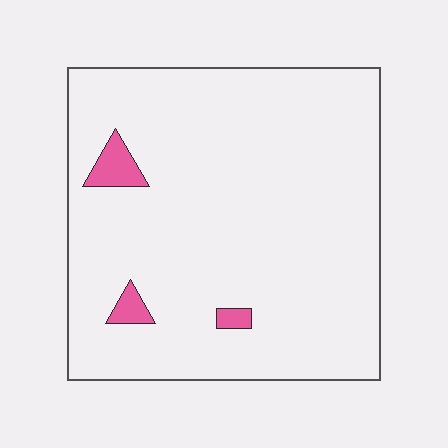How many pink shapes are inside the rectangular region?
3.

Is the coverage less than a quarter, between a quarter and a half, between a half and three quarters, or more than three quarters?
Less than a quarter.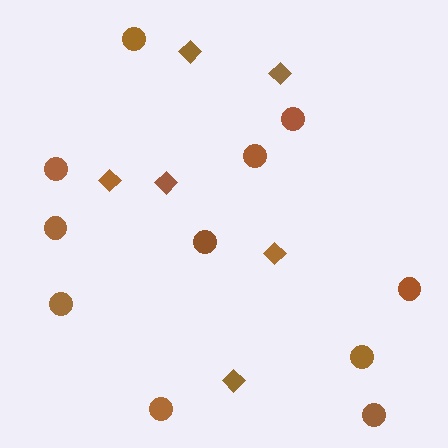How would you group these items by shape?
There are 2 groups: one group of circles (11) and one group of diamonds (6).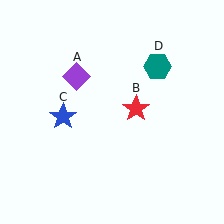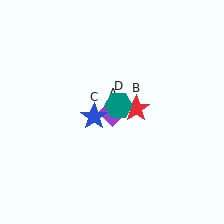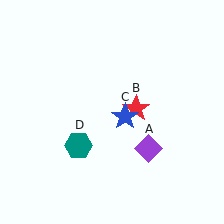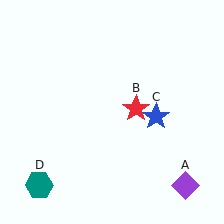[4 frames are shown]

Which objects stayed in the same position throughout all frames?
Red star (object B) remained stationary.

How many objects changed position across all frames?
3 objects changed position: purple diamond (object A), blue star (object C), teal hexagon (object D).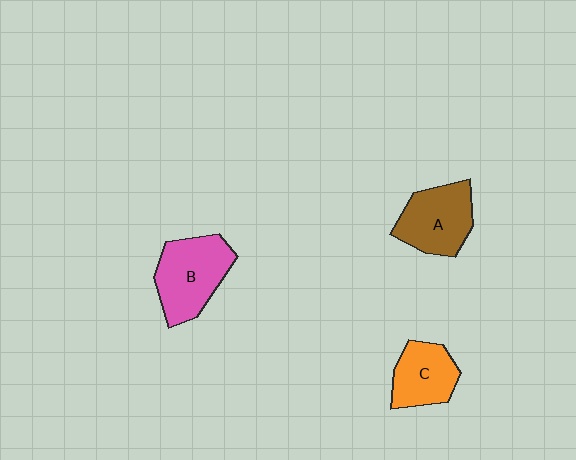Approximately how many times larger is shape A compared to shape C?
Approximately 1.2 times.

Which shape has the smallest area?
Shape C (orange).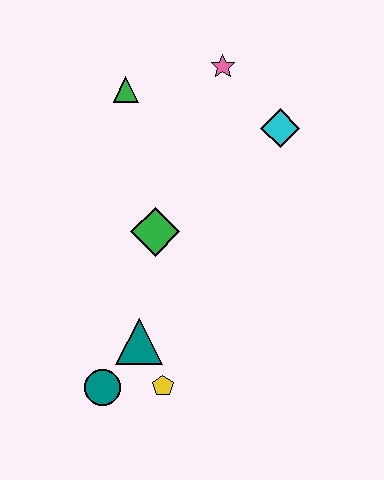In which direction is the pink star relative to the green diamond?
The pink star is above the green diamond.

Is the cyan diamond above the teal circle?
Yes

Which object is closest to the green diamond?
The teal triangle is closest to the green diamond.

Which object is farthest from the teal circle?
The pink star is farthest from the teal circle.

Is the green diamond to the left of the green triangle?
No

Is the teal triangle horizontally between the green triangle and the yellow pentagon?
Yes